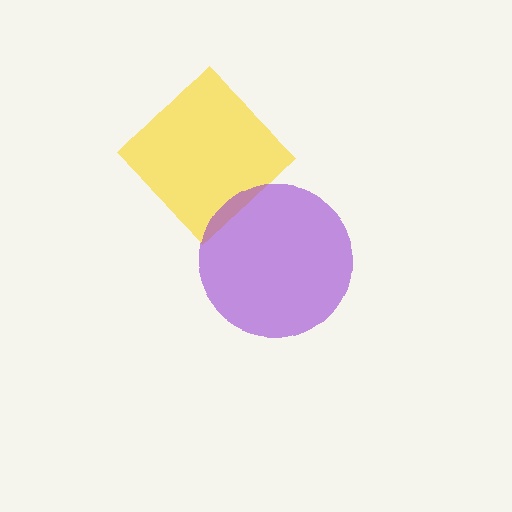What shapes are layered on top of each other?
The layered shapes are: a yellow diamond, a purple circle.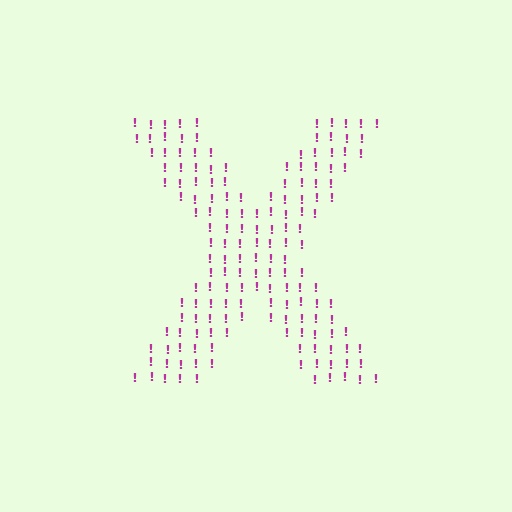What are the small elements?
The small elements are exclamation marks.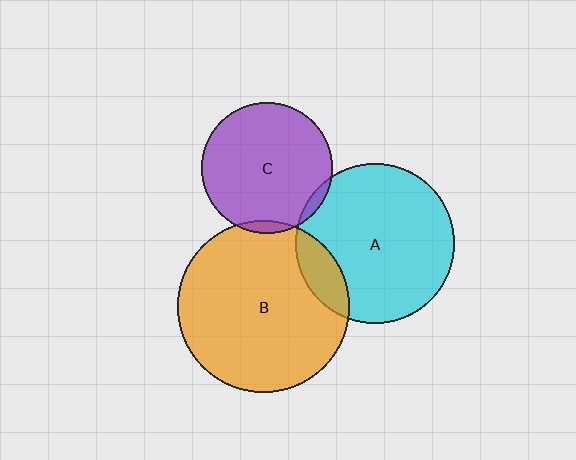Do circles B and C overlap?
Yes.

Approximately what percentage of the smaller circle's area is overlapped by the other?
Approximately 5%.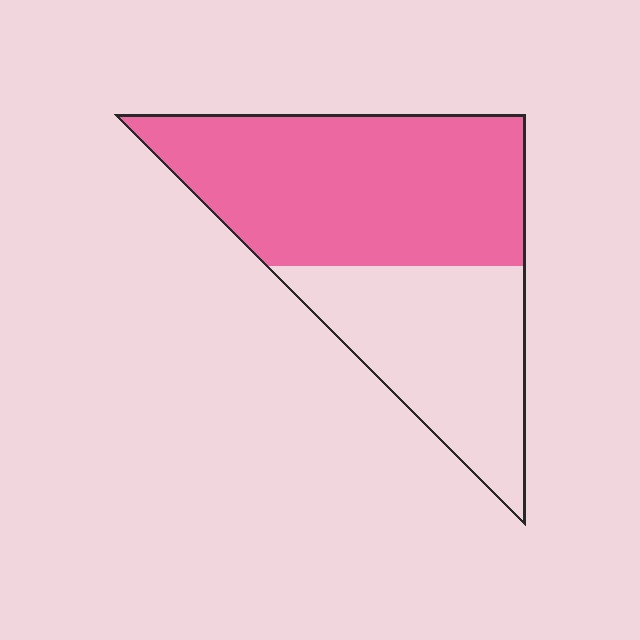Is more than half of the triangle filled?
Yes.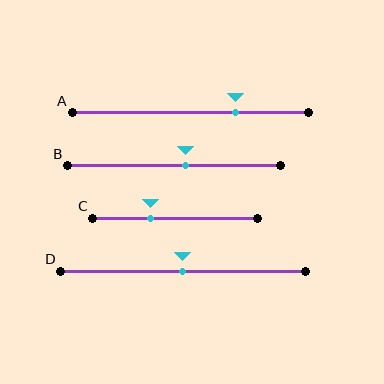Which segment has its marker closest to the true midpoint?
Segment D has its marker closest to the true midpoint.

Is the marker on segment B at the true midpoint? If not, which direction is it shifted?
No, the marker on segment B is shifted to the right by about 6% of the segment length.